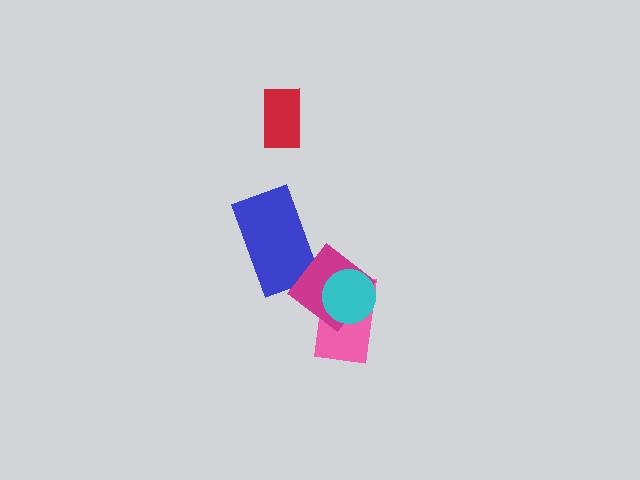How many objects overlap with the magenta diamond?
3 objects overlap with the magenta diamond.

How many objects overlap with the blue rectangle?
1 object overlaps with the blue rectangle.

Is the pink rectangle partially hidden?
Yes, it is partially covered by another shape.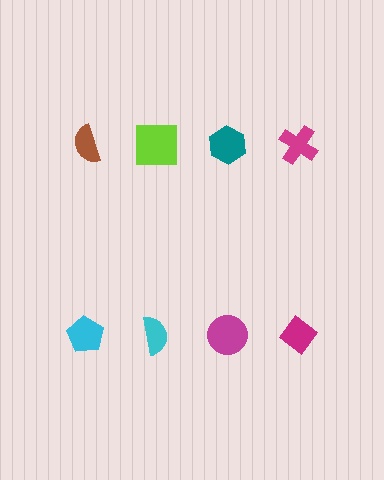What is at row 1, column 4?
A magenta cross.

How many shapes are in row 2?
4 shapes.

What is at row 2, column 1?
A cyan pentagon.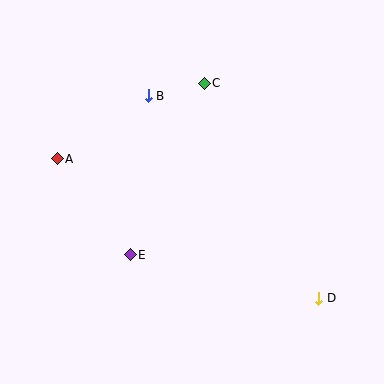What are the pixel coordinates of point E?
Point E is at (130, 255).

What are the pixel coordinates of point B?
Point B is at (148, 96).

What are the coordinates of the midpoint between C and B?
The midpoint between C and B is at (176, 90).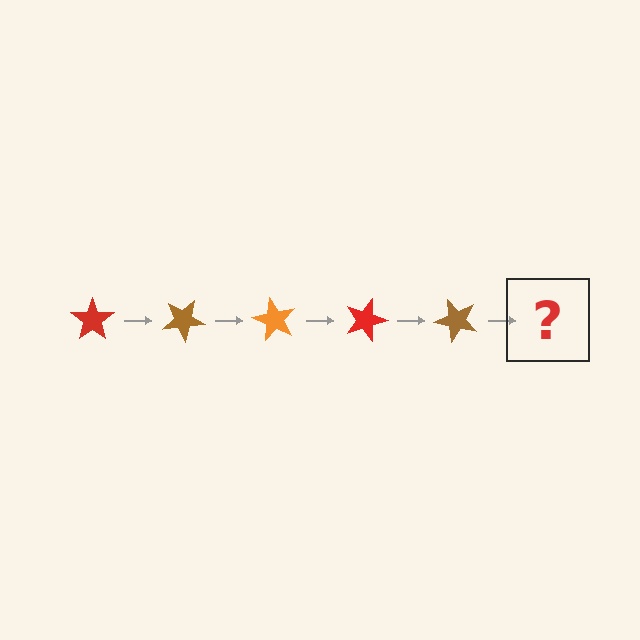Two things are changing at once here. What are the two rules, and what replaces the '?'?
The two rules are that it rotates 30 degrees each step and the color cycles through red, brown, and orange. The '?' should be an orange star, rotated 150 degrees from the start.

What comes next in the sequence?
The next element should be an orange star, rotated 150 degrees from the start.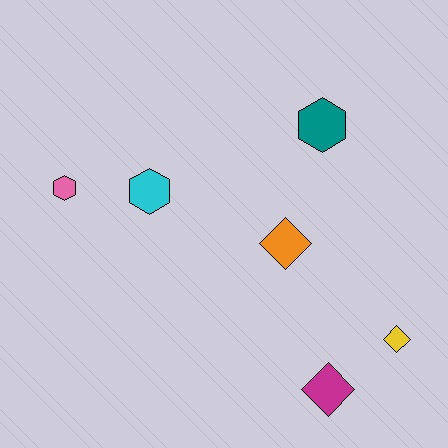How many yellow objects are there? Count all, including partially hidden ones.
There is 1 yellow object.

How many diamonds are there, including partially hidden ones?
There are 3 diamonds.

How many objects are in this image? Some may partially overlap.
There are 6 objects.